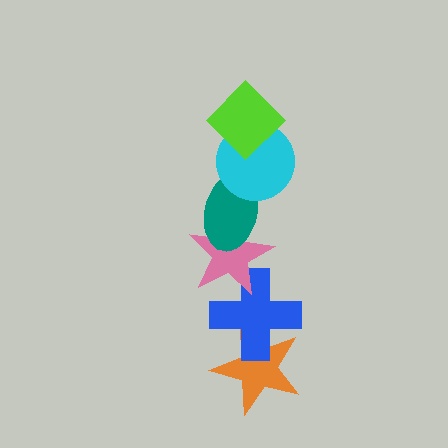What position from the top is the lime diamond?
The lime diamond is 1st from the top.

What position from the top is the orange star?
The orange star is 6th from the top.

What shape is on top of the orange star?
The blue cross is on top of the orange star.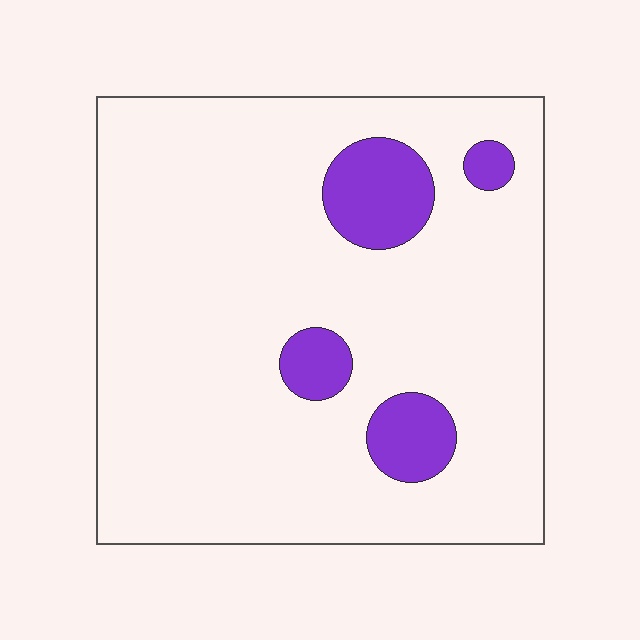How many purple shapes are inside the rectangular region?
4.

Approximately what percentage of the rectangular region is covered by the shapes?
Approximately 10%.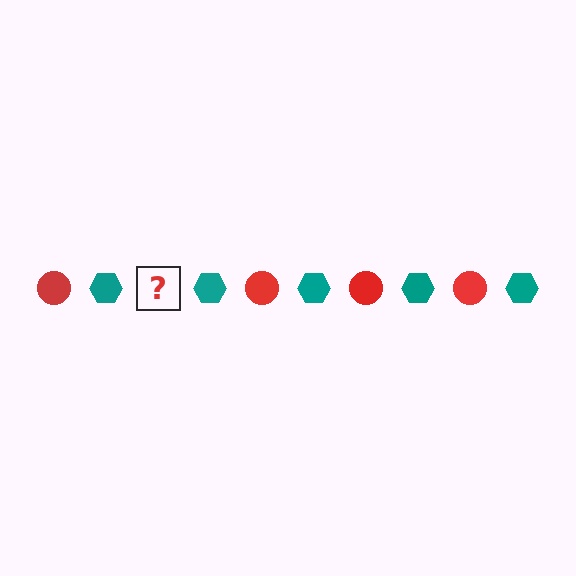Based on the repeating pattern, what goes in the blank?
The blank should be a red circle.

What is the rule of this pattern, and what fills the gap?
The rule is that the pattern alternates between red circle and teal hexagon. The gap should be filled with a red circle.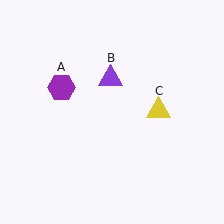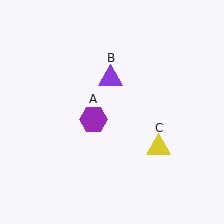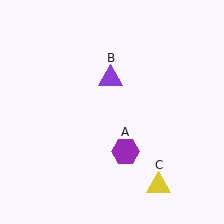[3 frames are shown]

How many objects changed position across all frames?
2 objects changed position: purple hexagon (object A), yellow triangle (object C).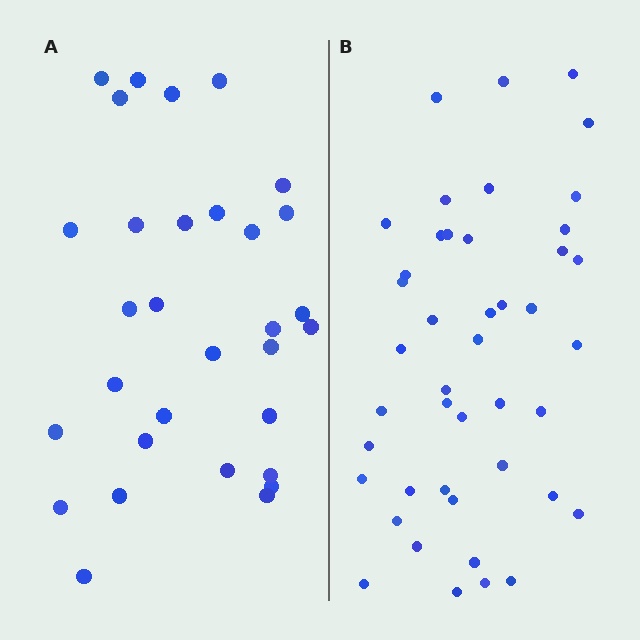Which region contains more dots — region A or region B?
Region B (the right region) has more dots.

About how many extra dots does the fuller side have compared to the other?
Region B has approximately 15 more dots than region A.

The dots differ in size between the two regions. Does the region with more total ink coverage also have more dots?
No. Region A has more total ink coverage because its dots are larger, but region B actually contains more individual dots. Total area can be misleading — the number of items is what matters here.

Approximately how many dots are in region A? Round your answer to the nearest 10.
About 30 dots. (The exact count is 31, which rounds to 30.)